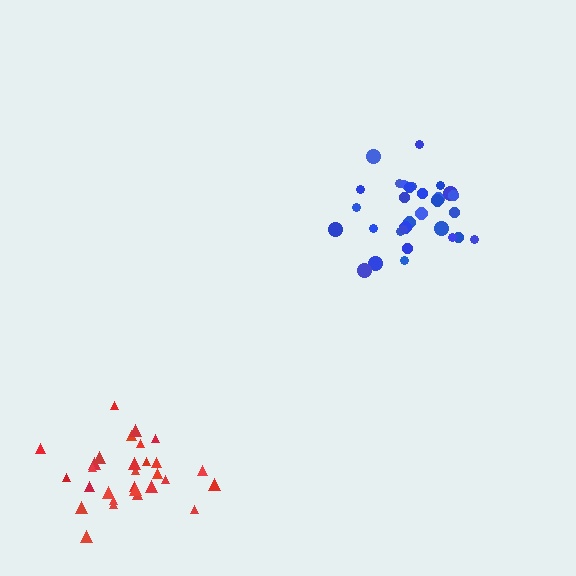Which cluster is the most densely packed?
Blue.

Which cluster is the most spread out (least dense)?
Red.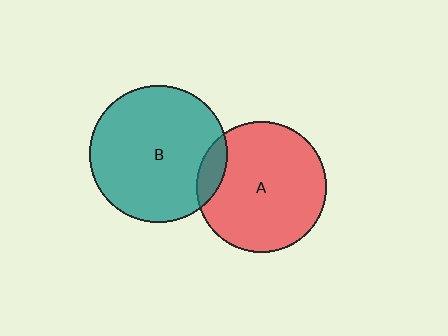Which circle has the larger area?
Circle B (teal).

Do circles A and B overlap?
Yes.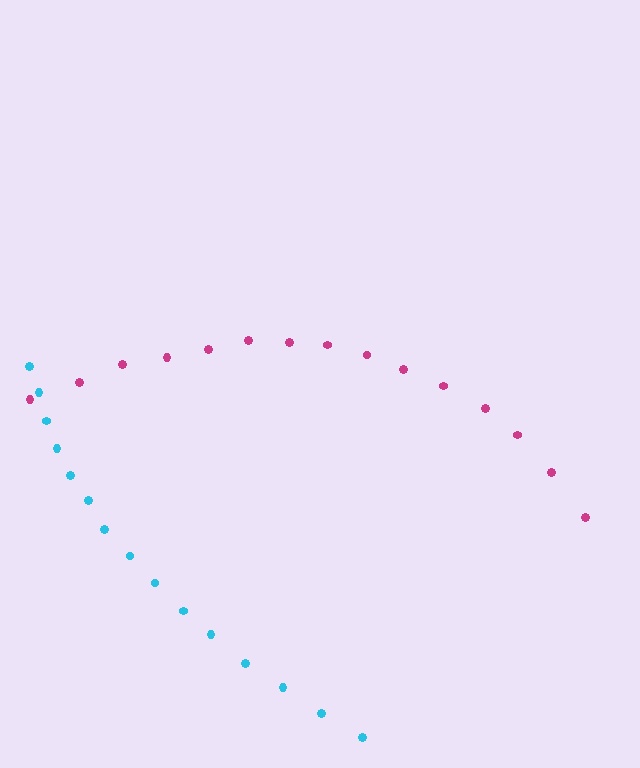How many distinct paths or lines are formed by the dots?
There are 2 distinct paths.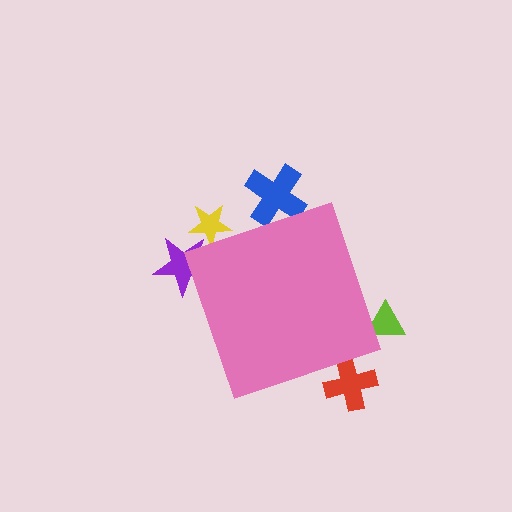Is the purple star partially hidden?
Yes, the purple star is partially hidden behind the pink diamond.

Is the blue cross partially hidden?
Yes, the blue cross is partially hidden behind the pink diamond.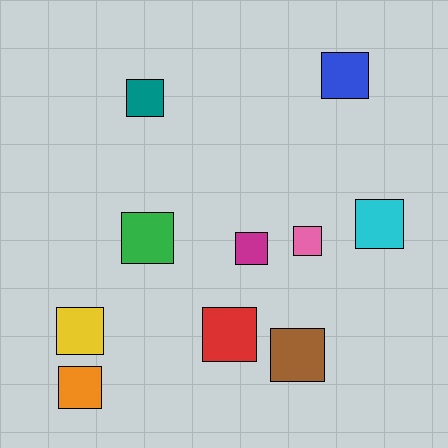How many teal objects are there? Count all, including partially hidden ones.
There is 1 teal object.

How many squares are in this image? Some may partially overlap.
There are 10 squares.